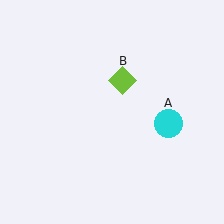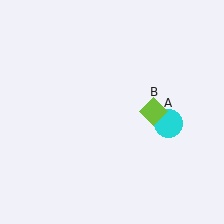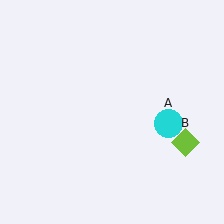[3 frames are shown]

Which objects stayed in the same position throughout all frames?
Cyan circle (object A) remained stationary.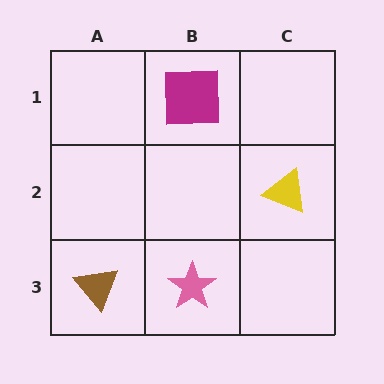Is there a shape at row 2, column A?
No, that cell is empty.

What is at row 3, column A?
A brown triangle.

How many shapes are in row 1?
1 shape.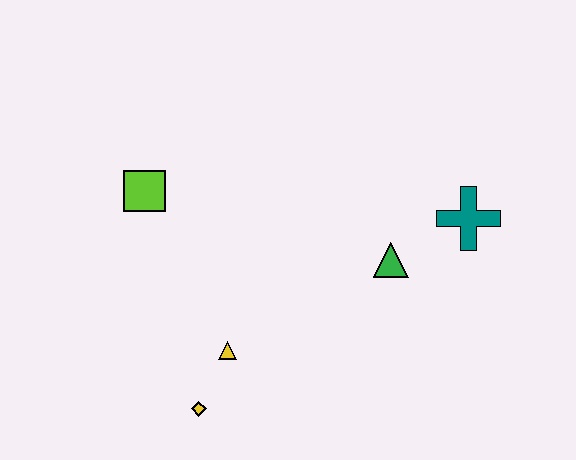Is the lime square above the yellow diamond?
Yes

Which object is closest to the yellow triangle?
The yellow diamond is closest to the yellow triangle.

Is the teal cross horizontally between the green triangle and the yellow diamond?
No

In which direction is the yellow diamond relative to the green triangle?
The yellow diamond is to the left of the green triangle.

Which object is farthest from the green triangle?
The lime square is farthest from the green triangle.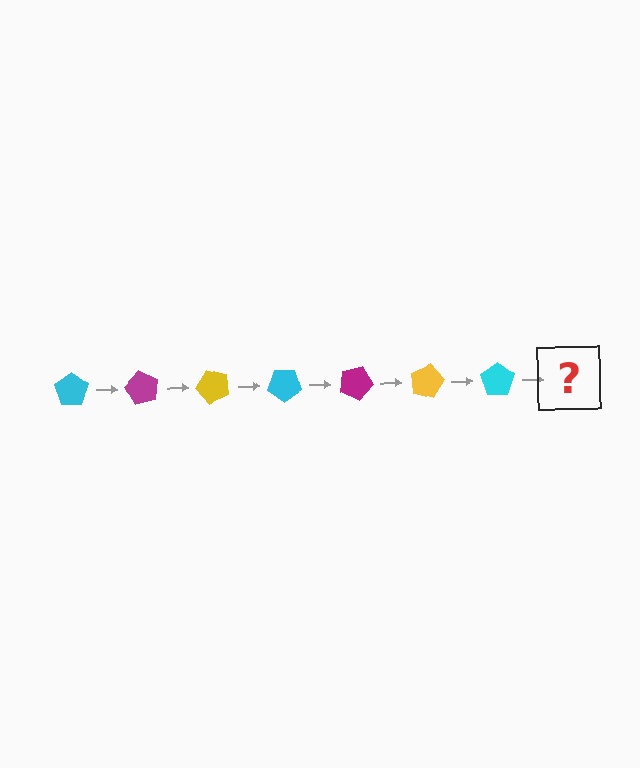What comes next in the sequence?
The next element should be a magenta pentagon, rotated 420 degrees from the start.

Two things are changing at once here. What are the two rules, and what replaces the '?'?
The two rules are that it rotates 60 degrees each step and the color cycles through cyan, magenta, and yellow. The '?' should be a magenta pentagon, rotated 420 degrees from the start.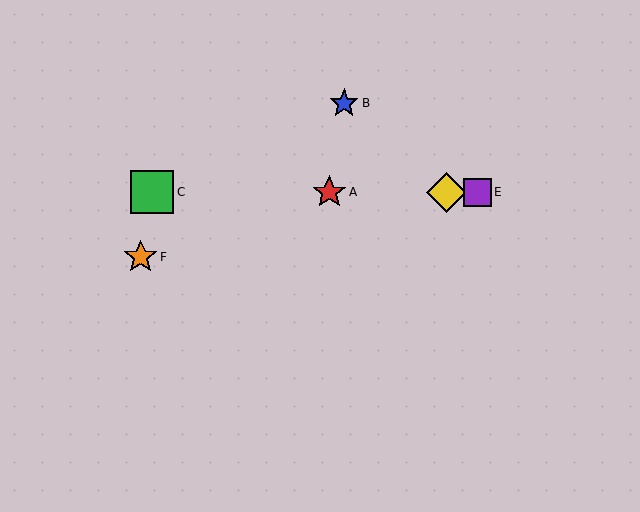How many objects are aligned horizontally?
4 objects (A, C, D, E) are aligned horizontally.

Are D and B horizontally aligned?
No, D is at y≈192 and B is at y≈103.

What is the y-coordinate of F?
Object F is at y≈257.